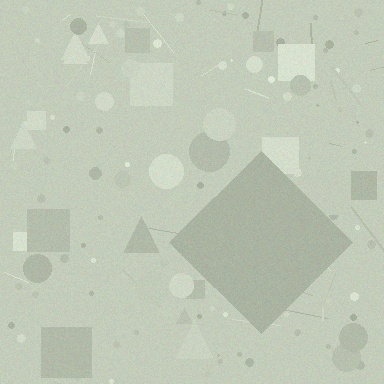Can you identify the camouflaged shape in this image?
The camouflaged shape is a diamond.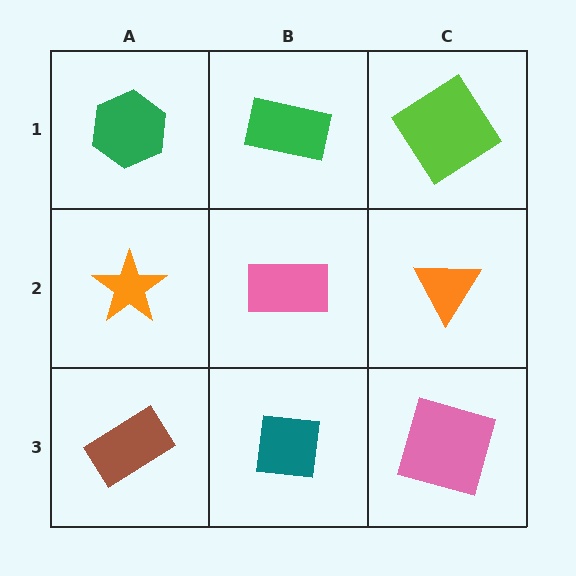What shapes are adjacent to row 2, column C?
A lime diamond (row 1, column C), a pink square (row 3, column C), a pink rectangle (row 2, column B).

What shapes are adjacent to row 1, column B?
A pink rectangle (row 2, column B), a green hexagon (row 1, column A), a lime diamond (row 1, column C).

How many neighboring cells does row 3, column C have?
2.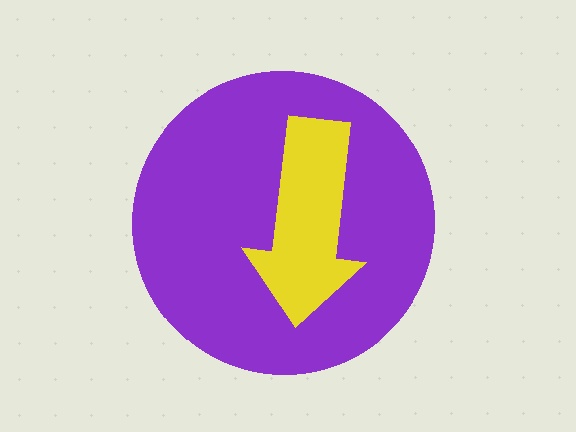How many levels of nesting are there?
2.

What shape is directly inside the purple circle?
The yellow arrow.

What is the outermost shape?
The purple circle.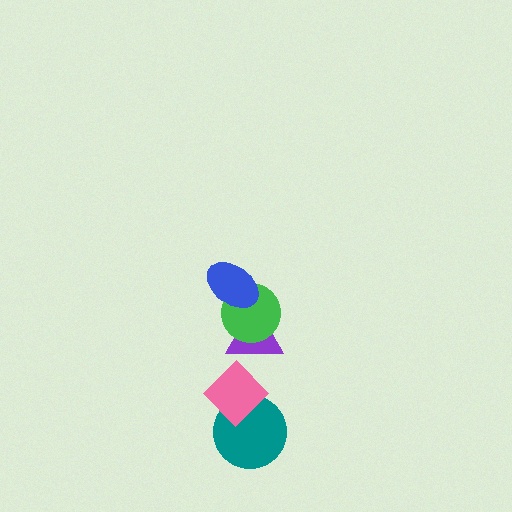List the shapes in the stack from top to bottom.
From top to bottom: the blue ellipse, the green circle, the purple triangle, the pink diamond, the teal circle.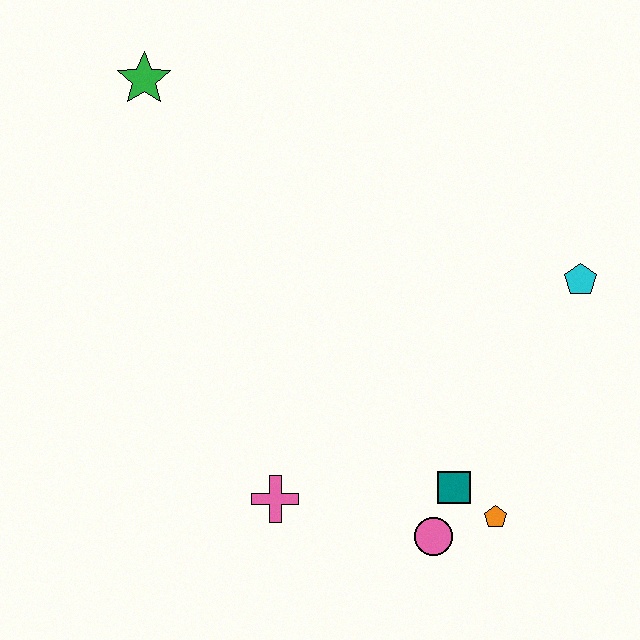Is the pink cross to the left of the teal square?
Yes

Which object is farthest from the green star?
The orange pentagon is farthest from the green star.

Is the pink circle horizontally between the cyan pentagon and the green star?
Yes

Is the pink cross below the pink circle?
No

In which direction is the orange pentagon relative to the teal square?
The orange pentagon is to the right of the teal square.